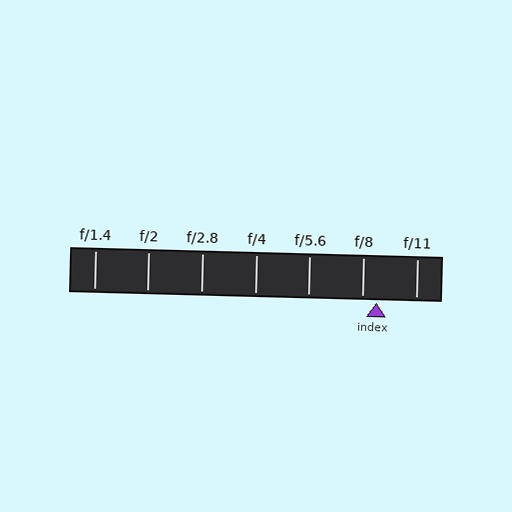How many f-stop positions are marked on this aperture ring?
There are 7 f-stop positions marked.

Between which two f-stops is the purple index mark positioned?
The index mark is between f/8 and f/11.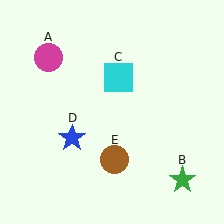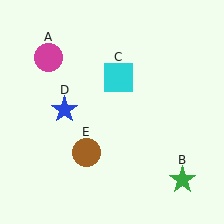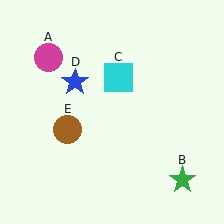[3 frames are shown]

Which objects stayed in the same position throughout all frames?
Magenta circle (object A) and green star (object B) and cyan square (object C) remained stationary.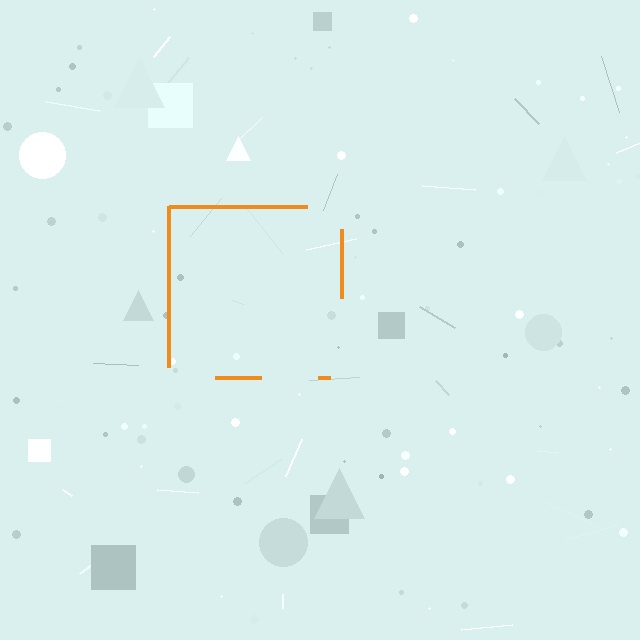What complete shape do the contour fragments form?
The contour fragments form a square.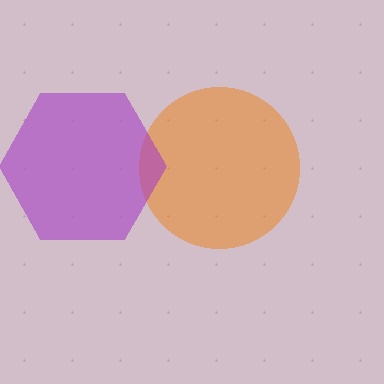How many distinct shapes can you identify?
There are 2 distinct shapes: an orange circle, a purple hexagon.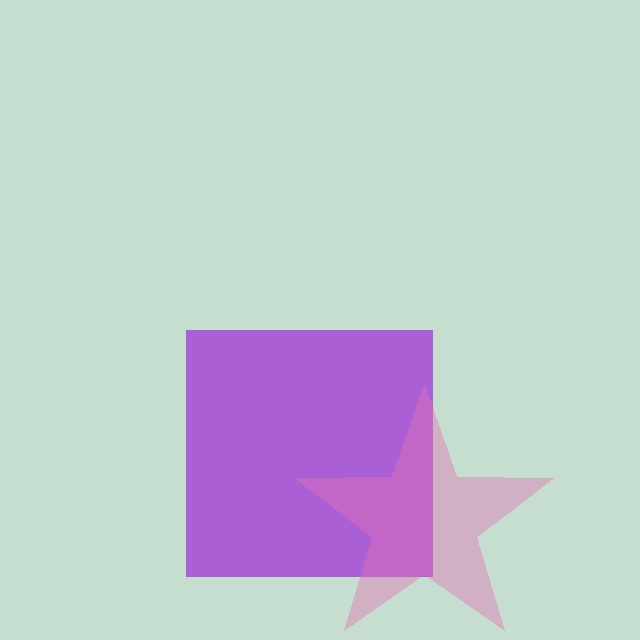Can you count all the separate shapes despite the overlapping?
Yes, there are 2 separate shapes.